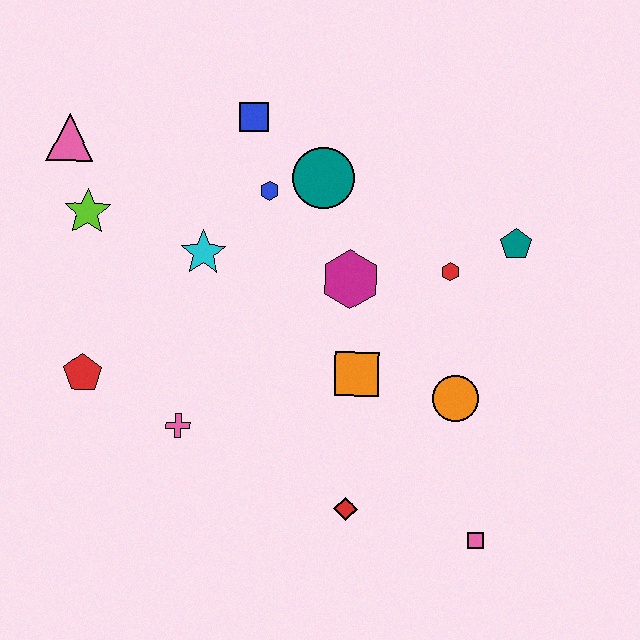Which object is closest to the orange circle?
The orange square is closest to the orange circle.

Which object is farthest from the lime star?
The pink square is farthest from the lime star.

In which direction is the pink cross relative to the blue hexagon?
The pink cross is below the blue hexagon.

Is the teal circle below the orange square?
No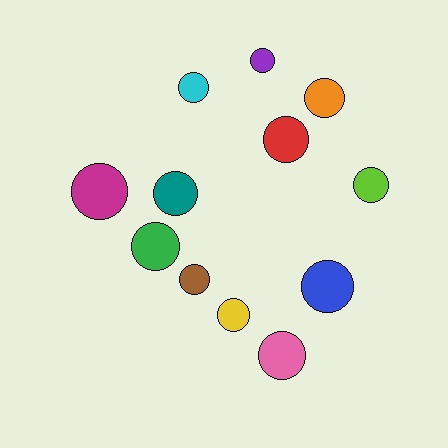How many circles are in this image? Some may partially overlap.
There are 12 circles.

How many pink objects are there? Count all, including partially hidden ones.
There is 1 pink object.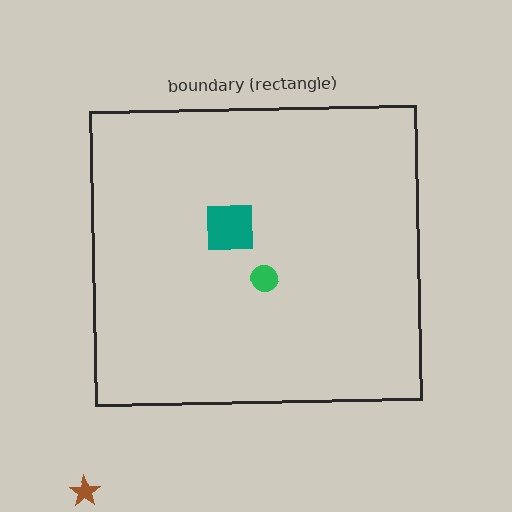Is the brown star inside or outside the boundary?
Outside.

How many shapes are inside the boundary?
2 inside, 1 outside.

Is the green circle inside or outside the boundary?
Inside.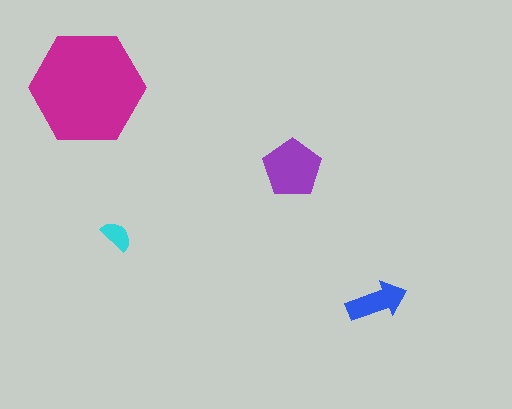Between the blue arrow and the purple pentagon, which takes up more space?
The purple pentagon.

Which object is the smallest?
The cyan semicircle.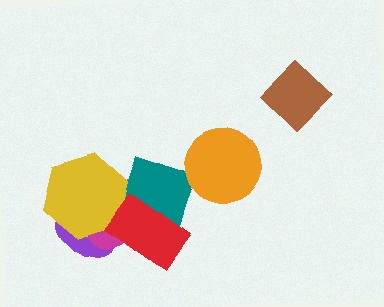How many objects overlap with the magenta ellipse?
4 objects overlap with the magenta ellipse.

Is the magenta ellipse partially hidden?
Yes, it is partially covered by another shape.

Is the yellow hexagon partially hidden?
Yes, it is partially covered by another shape.